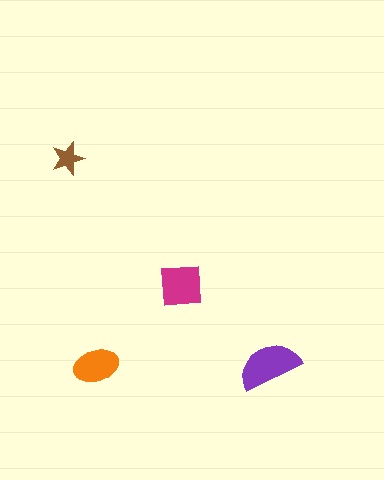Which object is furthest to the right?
The purple semicircle is rightmost.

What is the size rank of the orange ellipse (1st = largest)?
3rd.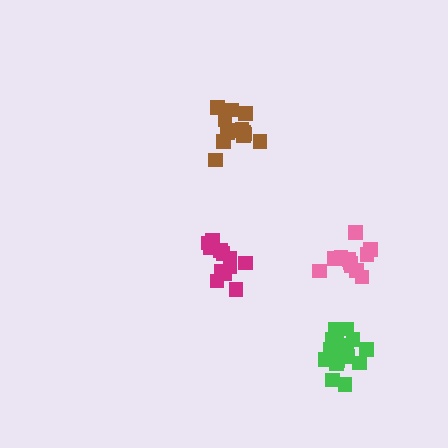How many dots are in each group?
Group 1: 12 dots, Group 2: 17 dots, Group 3: 13 dots, Group 4: 12 dots (54 total).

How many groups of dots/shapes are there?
There are 4 groups.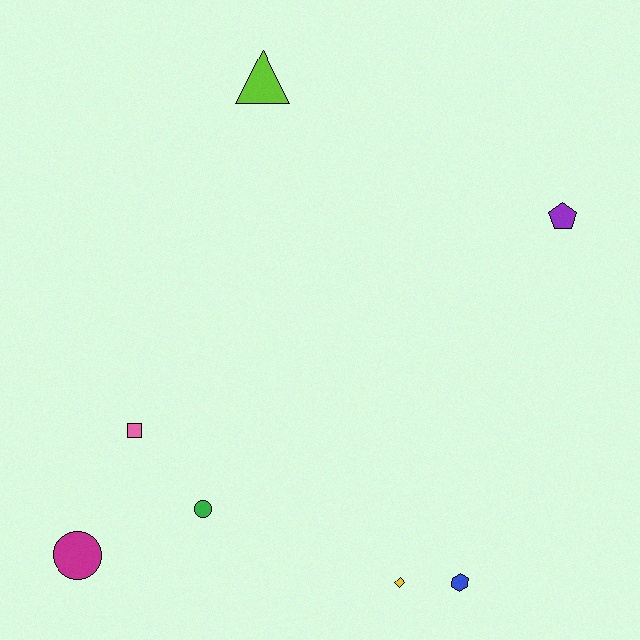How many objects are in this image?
There are 7 objects.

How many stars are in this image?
There are no stars.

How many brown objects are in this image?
There are no brown objects.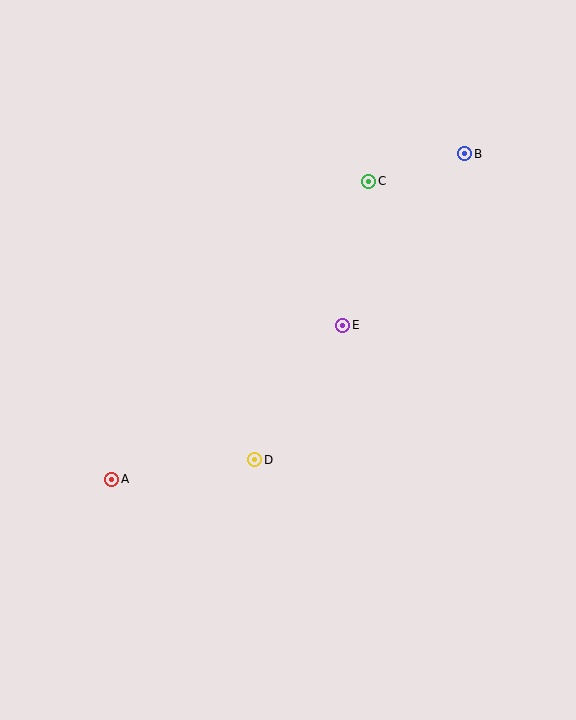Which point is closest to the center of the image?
Point E at (343, 325) is closest to the center.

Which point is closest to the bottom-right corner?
Point D is closest to the bottom-right corner.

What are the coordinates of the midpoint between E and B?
The midpoint between E and B is at (404, 240).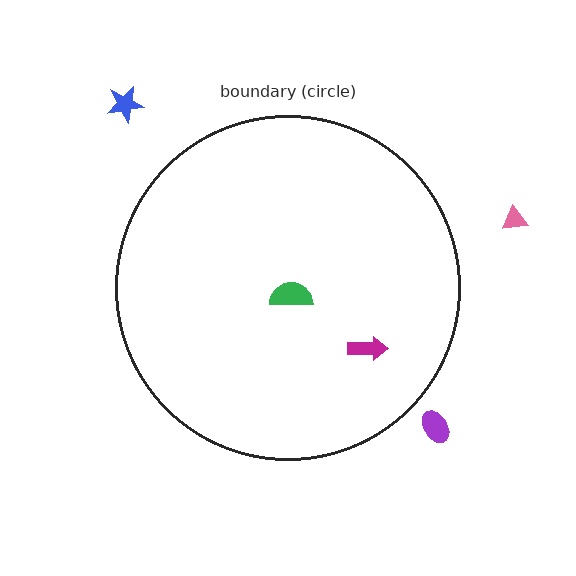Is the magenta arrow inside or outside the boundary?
Inside.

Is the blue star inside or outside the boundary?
Outside.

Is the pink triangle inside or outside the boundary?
Outside.